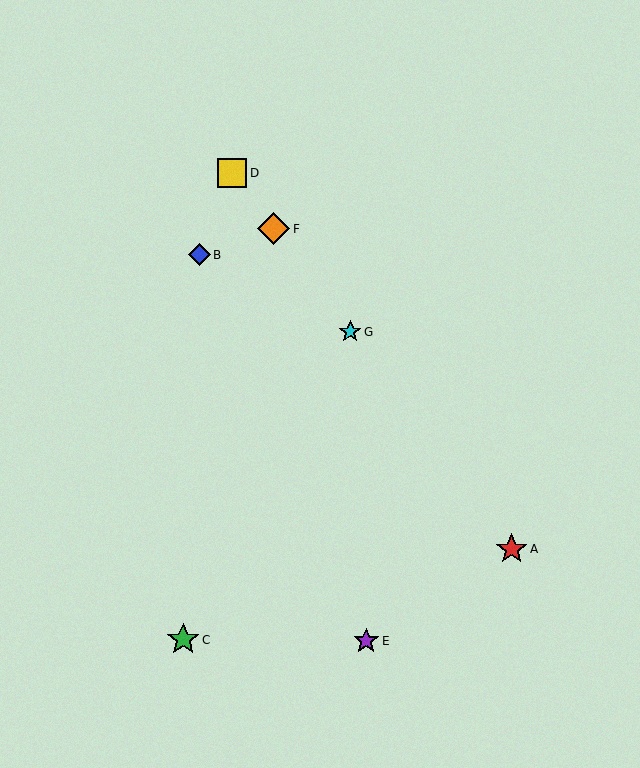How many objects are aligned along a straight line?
4 objects (A, D, F, G) are aligned along a straight line.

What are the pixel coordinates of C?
Object C is at (183, 640).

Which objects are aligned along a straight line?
Objects A, D, F, G are aligned along a straight line.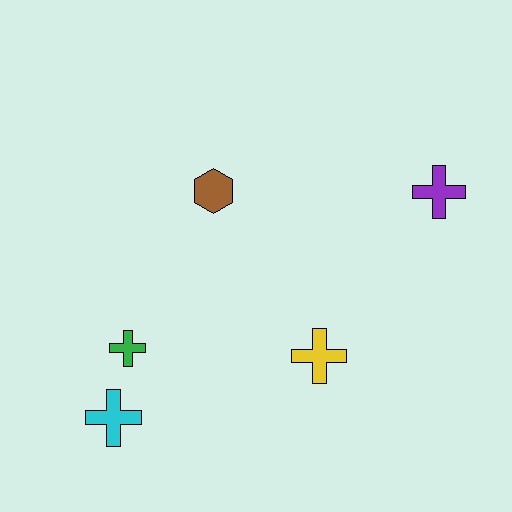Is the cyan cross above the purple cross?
No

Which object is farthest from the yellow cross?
The cyan cross is farthest from the yellow cross.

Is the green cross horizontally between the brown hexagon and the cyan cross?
Yes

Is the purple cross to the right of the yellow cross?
Yes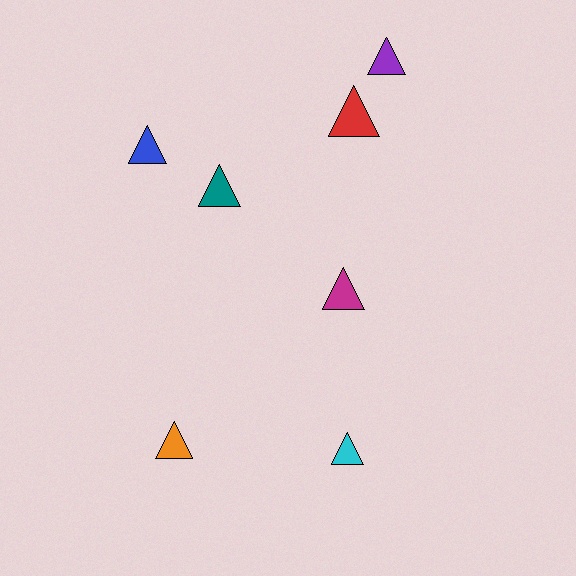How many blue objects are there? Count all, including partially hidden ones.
There is 1 blue object.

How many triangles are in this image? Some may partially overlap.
There are 7 triangles.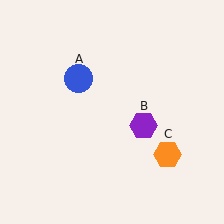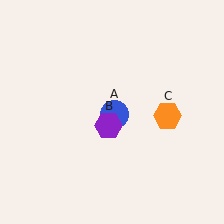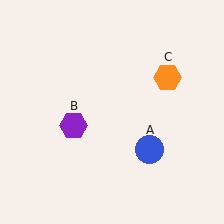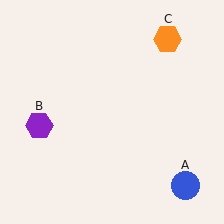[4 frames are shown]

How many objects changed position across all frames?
3 objects changed position: blue circle (object A), purple hexagon (object B), orange hexagon (object C).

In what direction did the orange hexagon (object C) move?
The orange hexagon (object C) moved up.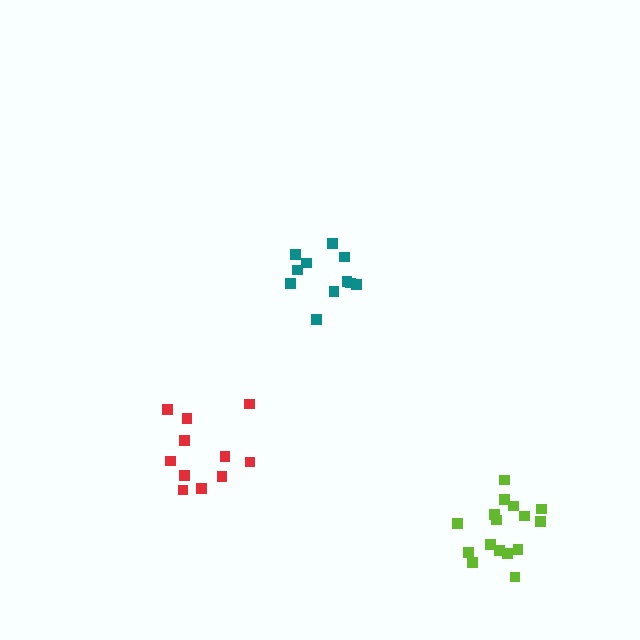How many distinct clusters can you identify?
There are 3 distinct clusters.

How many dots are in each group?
Group 1: 11 dots, Group 2: 11 dots, Group 3: 16 dots (38 total).